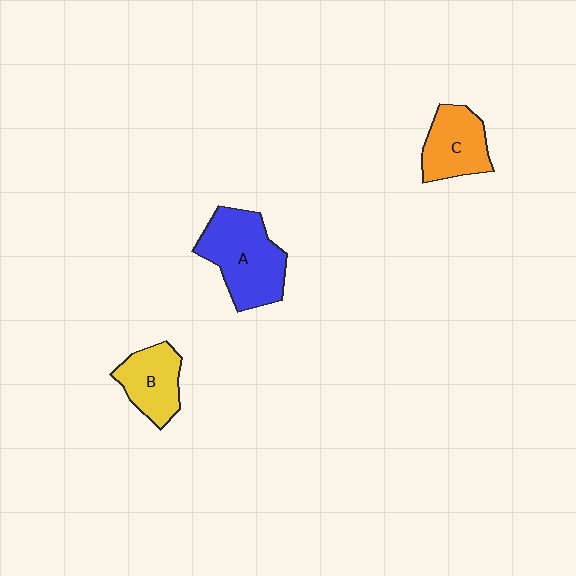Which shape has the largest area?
Shape A (blue).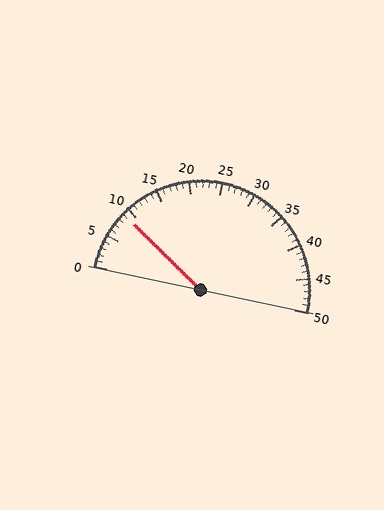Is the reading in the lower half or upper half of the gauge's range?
The reading is in the lower half of the range (0 to 50).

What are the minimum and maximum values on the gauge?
The gauge ranges from 0 to 50.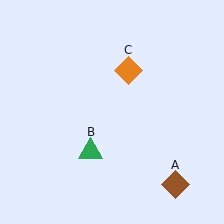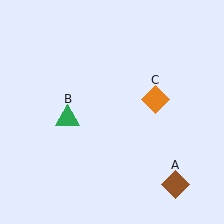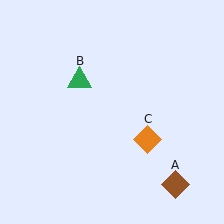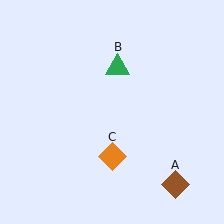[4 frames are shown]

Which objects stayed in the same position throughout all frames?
Brown diamond (object A) remained stationary.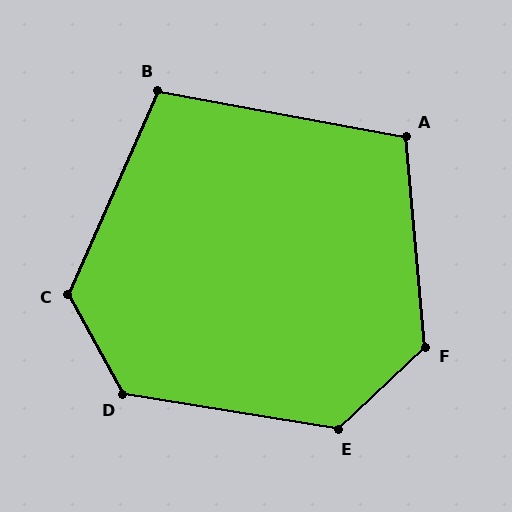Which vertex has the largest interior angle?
F, at approximately 128 degrees.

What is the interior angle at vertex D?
Approximately 128 degrees (obtuse).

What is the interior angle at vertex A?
Approximately 106 degrees (obtuse).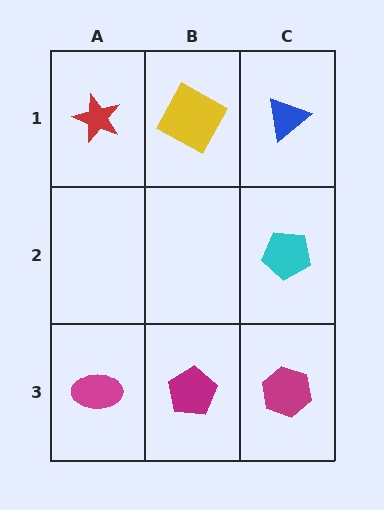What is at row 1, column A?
A red star.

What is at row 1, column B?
A yellow square.